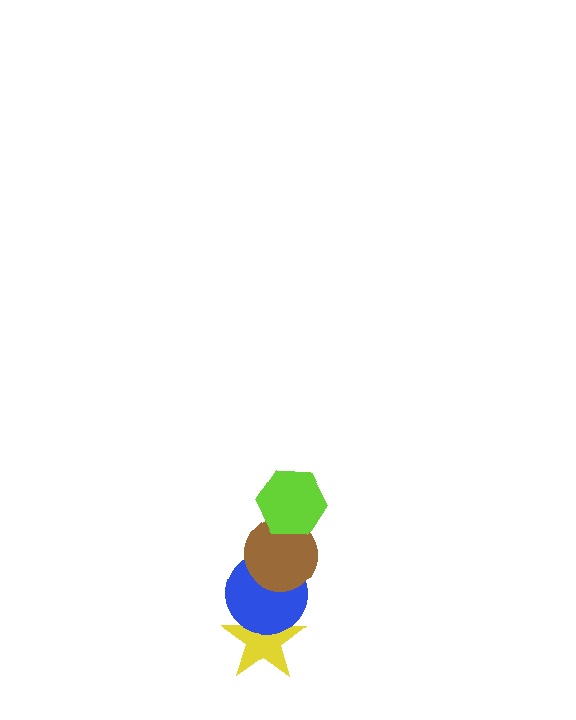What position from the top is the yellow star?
The yellow star is 4th from the top.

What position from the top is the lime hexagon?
The lime hexagon is 1st from the top.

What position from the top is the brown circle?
The brown circle is 2nd from the top.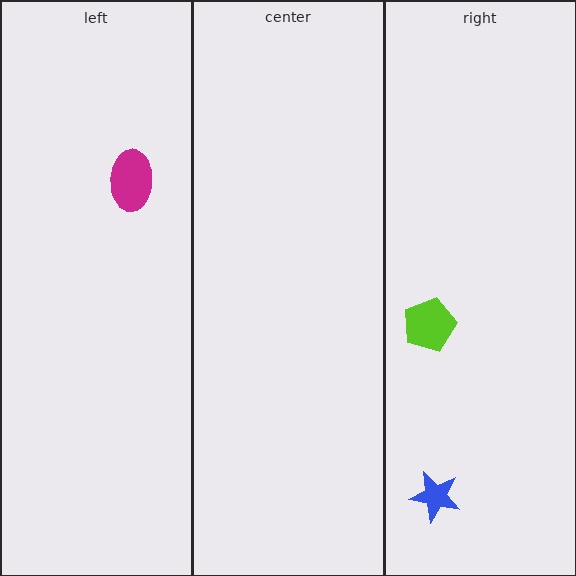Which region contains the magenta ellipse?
The left region.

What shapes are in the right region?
The blue star, the lime pentagon.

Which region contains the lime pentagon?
The right region.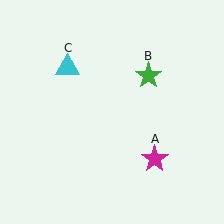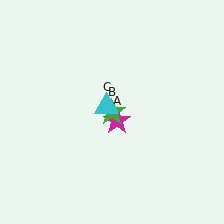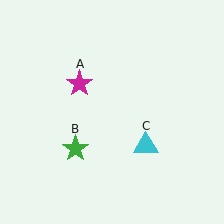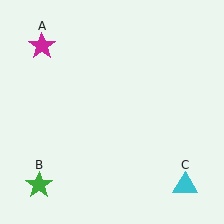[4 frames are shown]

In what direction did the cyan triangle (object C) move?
The cyan triangle (object C) moved down and to the right.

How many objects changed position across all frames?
3 objects changed position: magenta star (object A), green star (object B), cyan triangle (object C).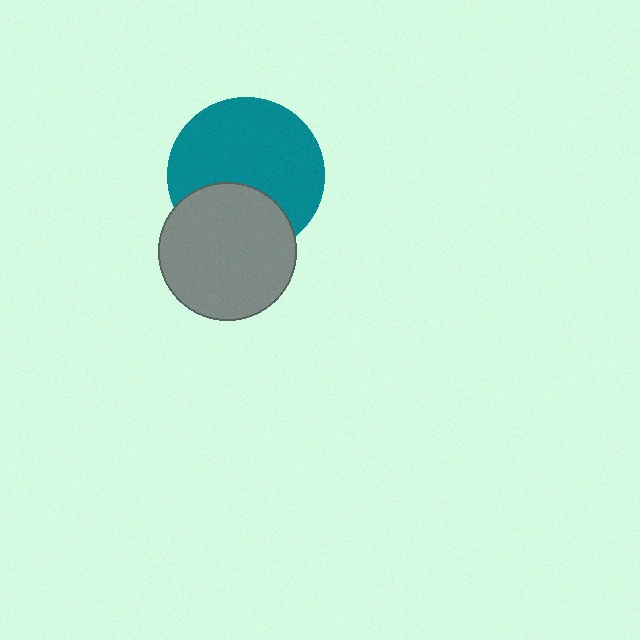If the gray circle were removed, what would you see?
You would see the complete teal circle.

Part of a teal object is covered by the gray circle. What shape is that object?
It is a circle.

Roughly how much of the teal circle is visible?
Most of it is visible (roughly 68%).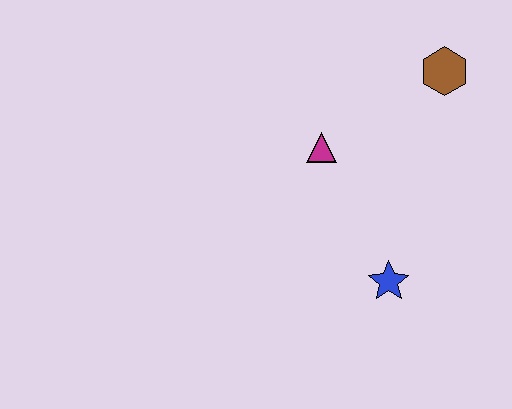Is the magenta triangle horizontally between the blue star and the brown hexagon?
No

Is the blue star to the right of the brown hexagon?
No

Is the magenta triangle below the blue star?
No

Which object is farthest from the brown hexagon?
The blue star is farthest from the brown hexagon.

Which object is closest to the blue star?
The magenta triangle is closest to the blue star.